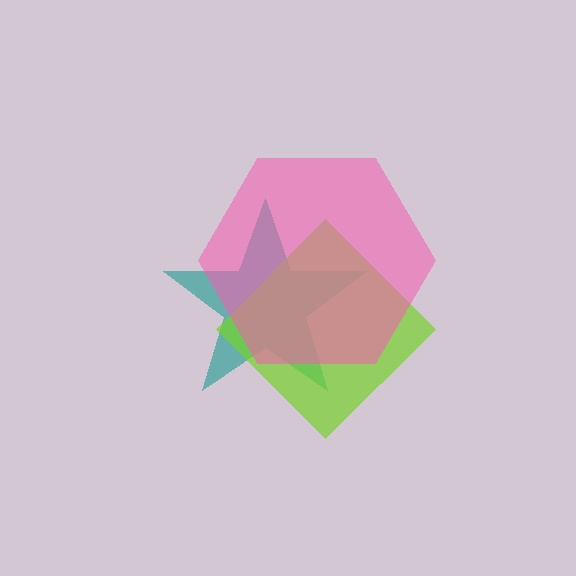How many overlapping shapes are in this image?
There are 3 overlapping shapes in the image.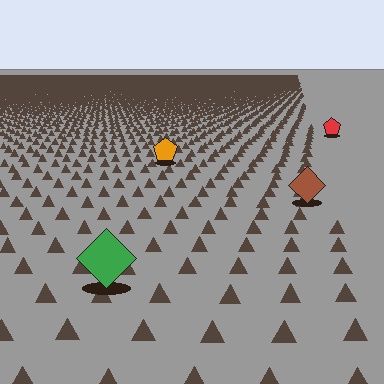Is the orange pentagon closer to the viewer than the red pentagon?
Yes. The orange pentagon is closer — you can tell from the texture gradient: the ground texture is coarser near it.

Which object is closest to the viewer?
The green diamond is closest. The texture marks near it are larger and more spread out.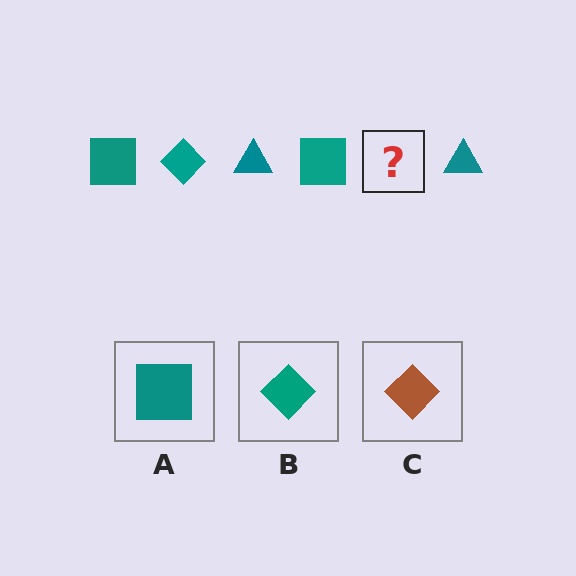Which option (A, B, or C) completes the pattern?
B.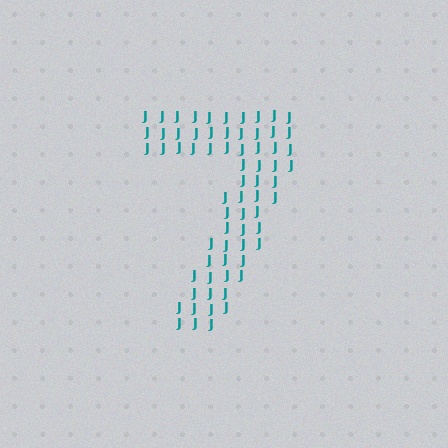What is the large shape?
The large shape is the digit 7.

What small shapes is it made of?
It is made of small letter J's.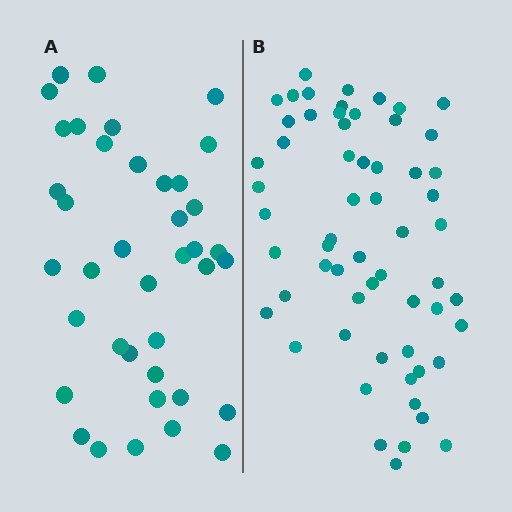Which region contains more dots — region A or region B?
Region B (the right region) has more dots.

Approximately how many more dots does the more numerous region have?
Region B has approximately 20 more dots than region A.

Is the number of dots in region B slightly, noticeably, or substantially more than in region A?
Region B has substantially more. The ratio is roughly 1.5 to 1.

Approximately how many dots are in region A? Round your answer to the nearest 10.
About 40 dots. (The exact count is 39, which rounds to 40.)